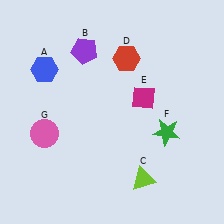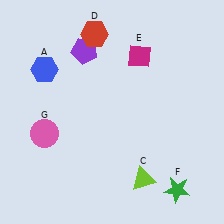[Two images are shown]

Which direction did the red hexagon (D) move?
The red hexagon (D) moved left.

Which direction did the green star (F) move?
The green star (F) moved down.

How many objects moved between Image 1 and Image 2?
3 objects moved between the two images.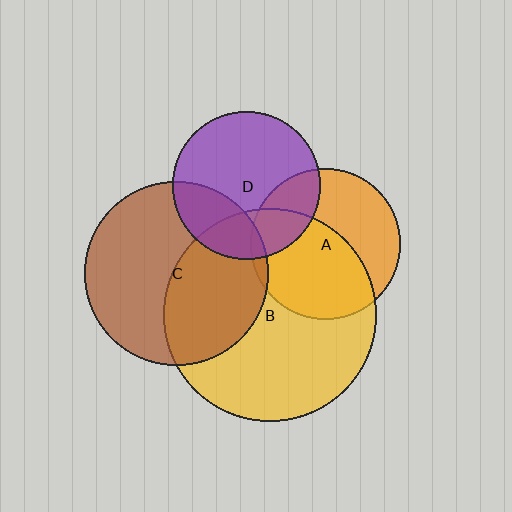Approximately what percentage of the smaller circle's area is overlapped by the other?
Approximately 25%.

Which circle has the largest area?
Circle B (yellow).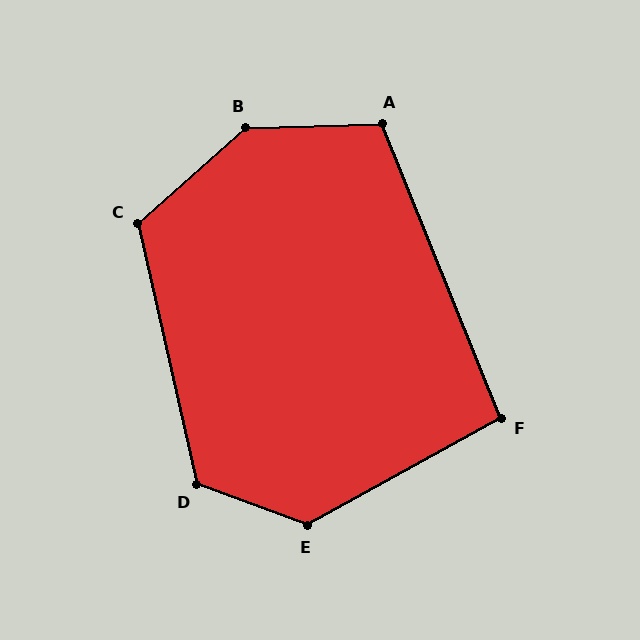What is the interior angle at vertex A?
Approximately 110 degrees (obtuse).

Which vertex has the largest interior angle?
B, at approximately 140 degrees.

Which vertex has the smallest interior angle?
F, at approximately 97 degrees.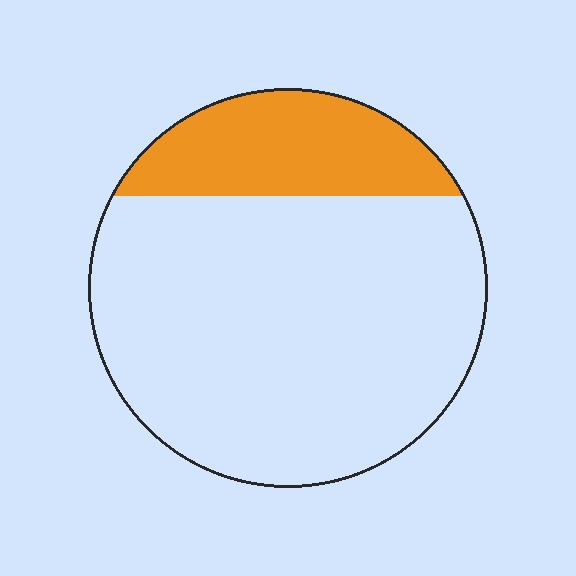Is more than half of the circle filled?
No.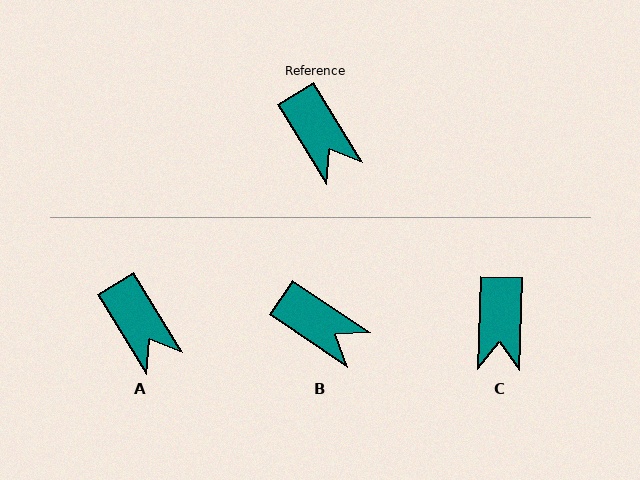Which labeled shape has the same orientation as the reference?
A.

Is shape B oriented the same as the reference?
No, it is off by about 24 degrees.